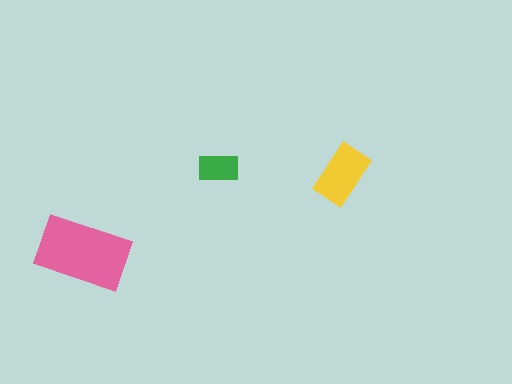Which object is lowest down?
The pink rectangle is bottommost.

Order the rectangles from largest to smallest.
the pink one, the yellow one, the green one.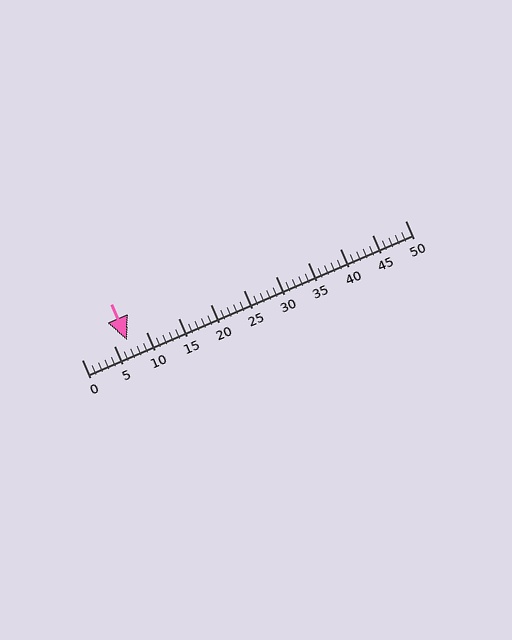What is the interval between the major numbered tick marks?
The major tick marks are spaced 5 units apart.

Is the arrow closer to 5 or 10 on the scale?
The arrow is closer to 5.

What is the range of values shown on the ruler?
The ruler shows values from 0 to 50.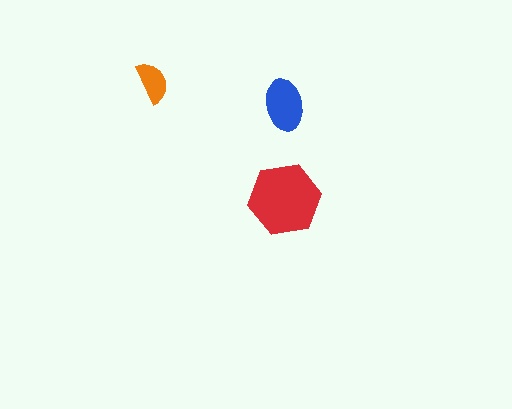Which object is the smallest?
The orange semicircle.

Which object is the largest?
The red hexagon.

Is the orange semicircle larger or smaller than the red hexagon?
Smaller.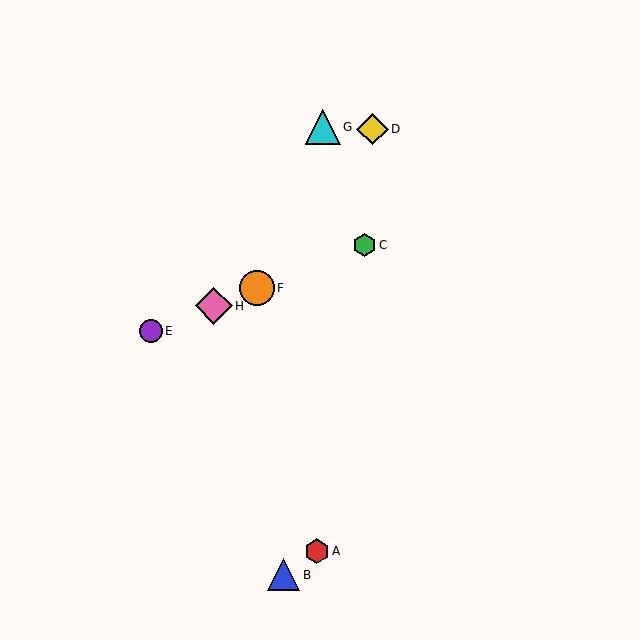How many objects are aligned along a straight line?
4 objects (C, E, F, H) are aligned along a straight line.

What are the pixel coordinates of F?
Object F is at (257, 288).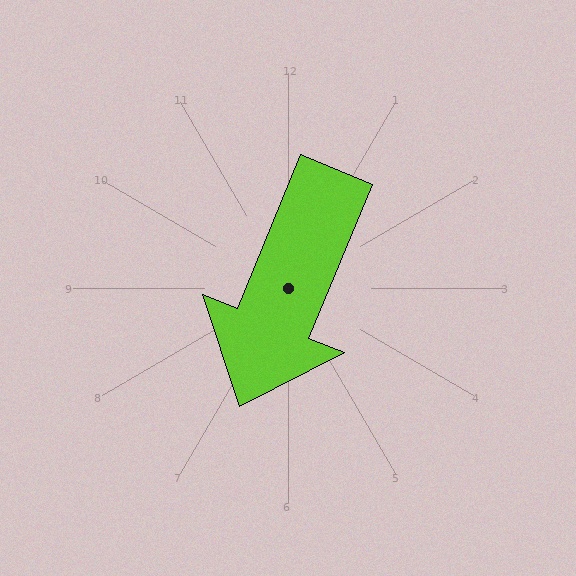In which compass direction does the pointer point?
South.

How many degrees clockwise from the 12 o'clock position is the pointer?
Approximately 202 degrees.